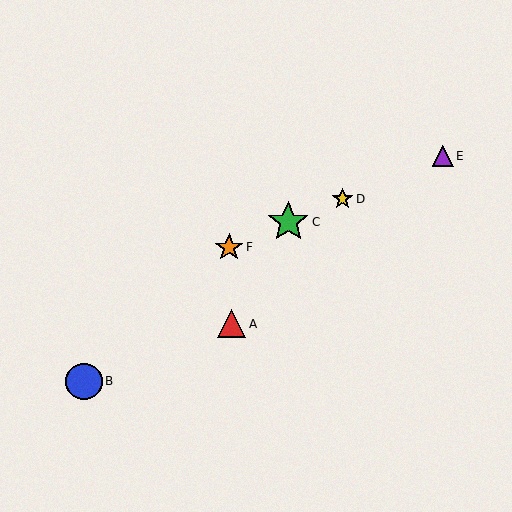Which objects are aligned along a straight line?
Objects C, D, E, F are aligned along a straight line.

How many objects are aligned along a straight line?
4 objects (C, D, E, F) are aligned along a straight line.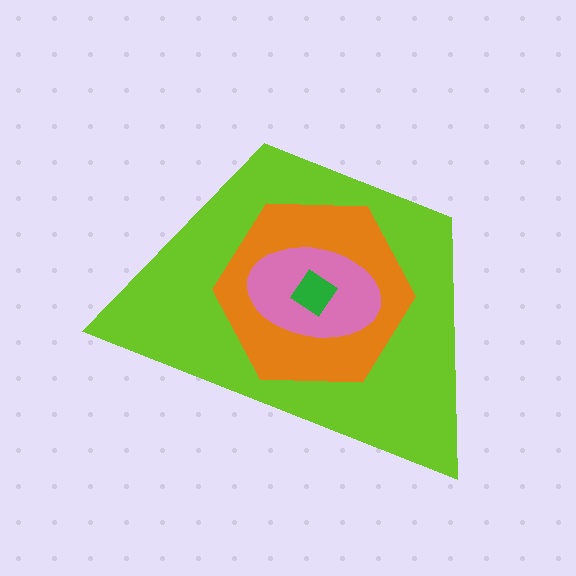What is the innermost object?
The green diamond.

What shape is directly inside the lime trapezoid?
The orange hexagon.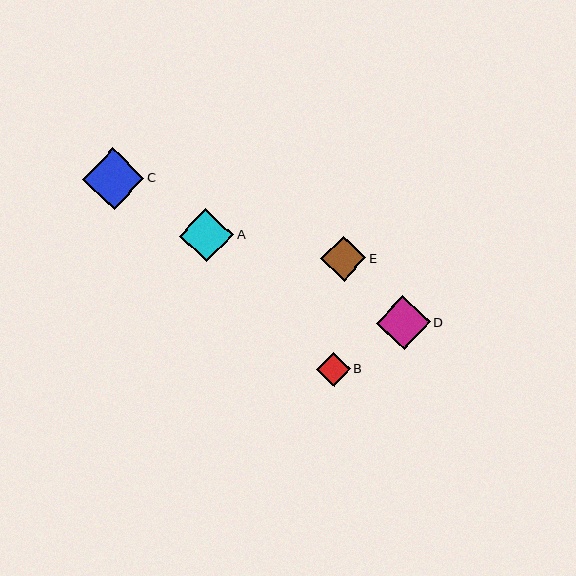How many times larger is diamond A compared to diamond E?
Diamond A is approximately 1.2 times the size of diamond E.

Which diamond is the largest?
Diamond C is the largest with a size of approximately 62 pixels.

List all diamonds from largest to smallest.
From largest to smallest: C, D, A, E, B.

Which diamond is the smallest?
Diamond B is the smallest with a size of approximately 34 pixels.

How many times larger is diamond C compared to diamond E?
Diamond C is approximately 1.4 times the size of diamond E.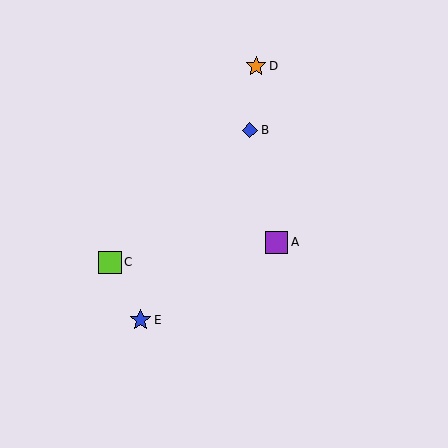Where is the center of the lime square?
The center of the lime square is at (110, 262).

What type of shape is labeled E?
Shape E is a blue star.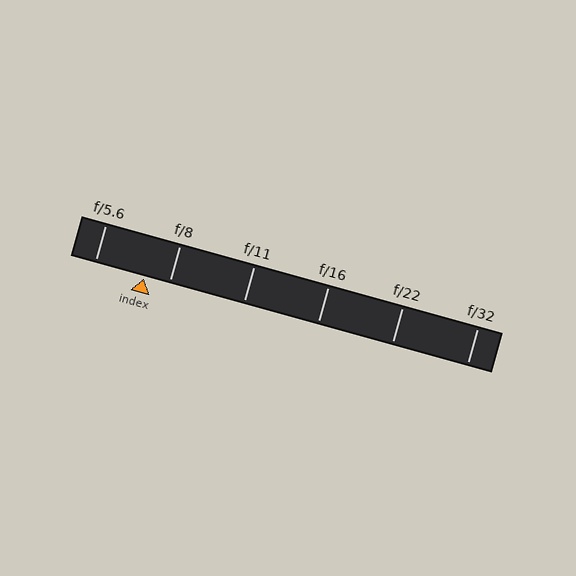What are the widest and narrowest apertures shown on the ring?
The widest aperture shown is f/5.6 and the narrowest is f/32.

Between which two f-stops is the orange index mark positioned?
The index mark is between f/5.6 and f/8.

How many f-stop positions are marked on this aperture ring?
There are 6 f-stop positions marked.